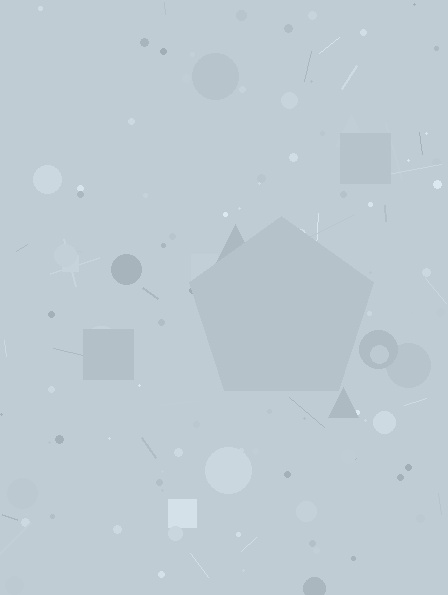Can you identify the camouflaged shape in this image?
The camouflaged shape is a pentagon.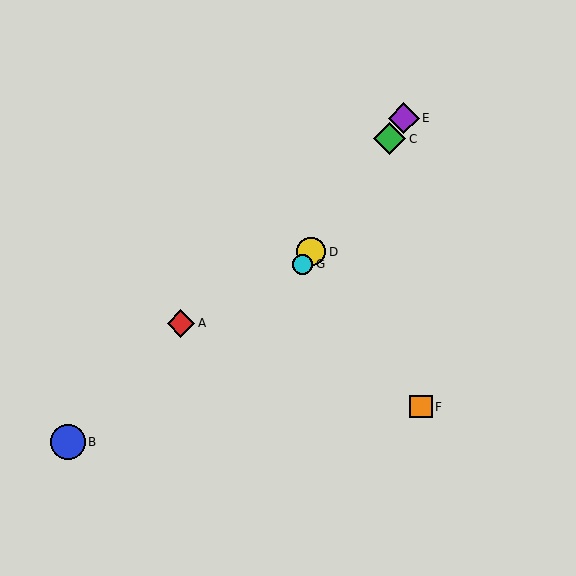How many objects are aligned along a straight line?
4 objects (C, D, E, G) are aligned along a straight line.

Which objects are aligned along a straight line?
Objects C, D, E, G are aligned along a straight line.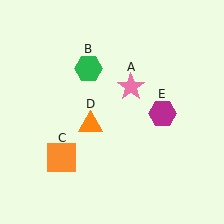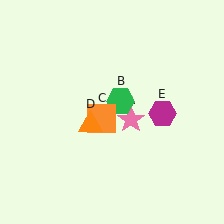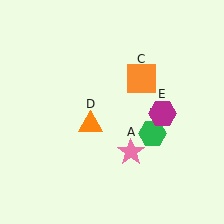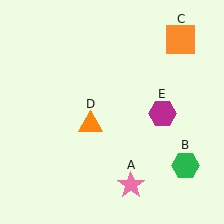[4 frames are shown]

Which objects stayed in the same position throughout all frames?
Orange triangle (object D) and magenta hexagon (object E) remained stationary.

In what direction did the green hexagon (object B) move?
The green hexagon (object B) moved down and to the right.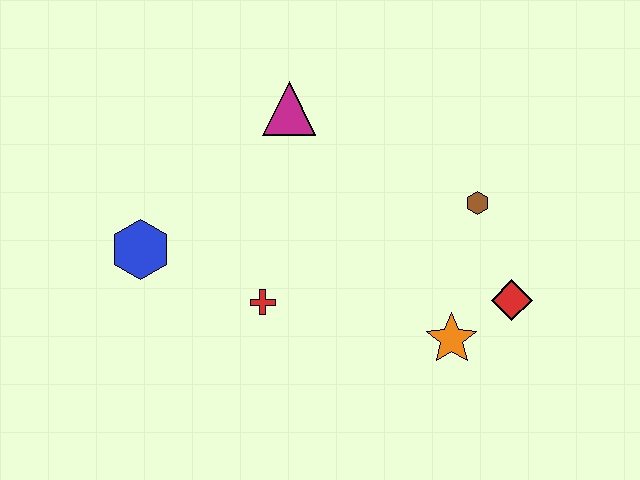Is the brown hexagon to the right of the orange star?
Yes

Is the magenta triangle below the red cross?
No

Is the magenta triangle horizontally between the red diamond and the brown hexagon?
No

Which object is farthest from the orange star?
The blue hexagon is farthest from the orange star.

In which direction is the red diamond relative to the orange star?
The red diamond is to the right of the orange star.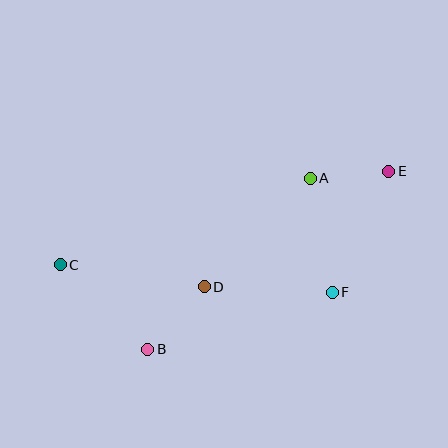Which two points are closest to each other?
Points A and E are closest to each other.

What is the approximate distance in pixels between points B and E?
The distance between B and E is approximately 300 pixels.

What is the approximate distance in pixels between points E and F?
The distance between E and F is approximately 134 pixels.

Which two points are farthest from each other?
Points C and E are farthest from each other.